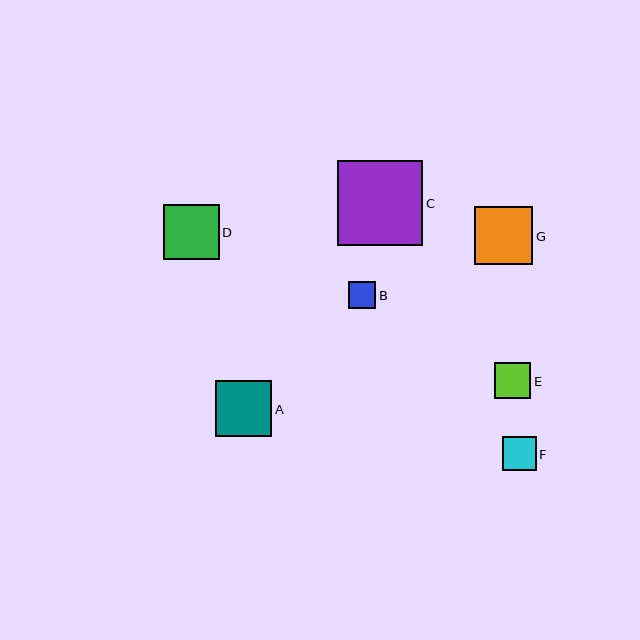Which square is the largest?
Square C is the largest with a size of approximately 86 pixels.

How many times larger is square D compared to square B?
Square D is approximately 2.1 times the size of square B.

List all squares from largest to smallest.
From largest to smallest: C, G, A, D, E, F, B.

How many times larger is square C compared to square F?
Square C is approximately 2.5 times the size of square F.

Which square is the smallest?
Square B is the smallest with a size of approximately 27 pixels.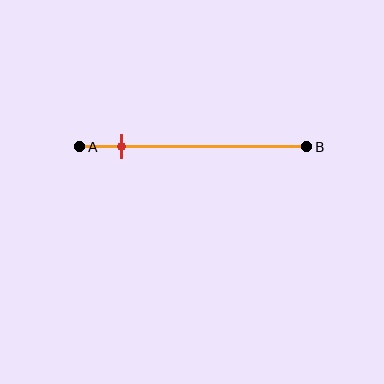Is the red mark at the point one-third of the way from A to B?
No, the mark is at about 20% from A, not at the 33% one-third point.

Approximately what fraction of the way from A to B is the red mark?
The red mark is approximately 20% of the way from A to B.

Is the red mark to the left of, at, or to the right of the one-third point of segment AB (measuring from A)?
The red mark is to the left of the one-third point of segment AB.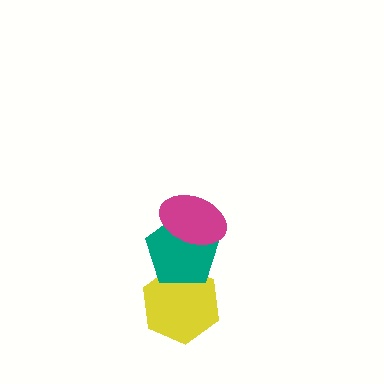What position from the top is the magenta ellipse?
The magenta ellipse is 1st from the top.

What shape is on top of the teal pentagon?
The magenta ellipse is on top of the teal pentagon.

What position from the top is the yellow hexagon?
The yellow hexagon is 3rd from the top.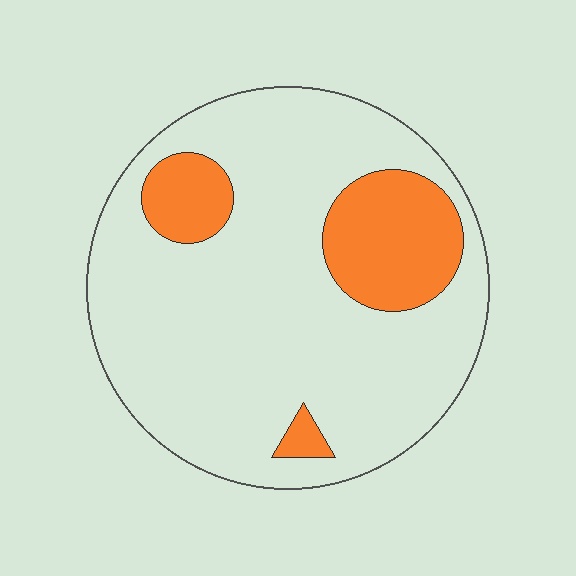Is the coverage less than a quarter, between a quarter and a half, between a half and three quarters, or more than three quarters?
Less than a quarter.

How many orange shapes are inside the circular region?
3.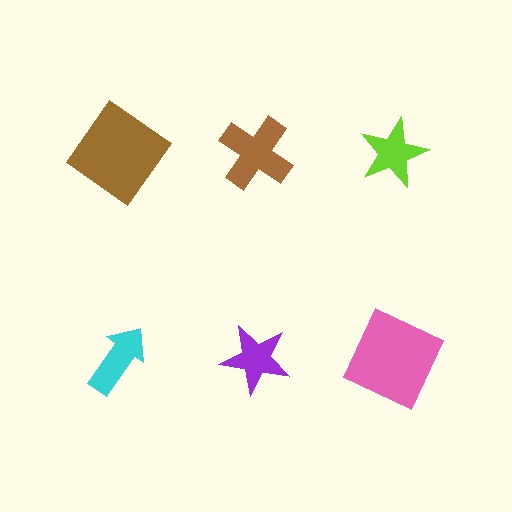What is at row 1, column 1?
A brown diamond.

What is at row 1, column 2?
A brown cross.